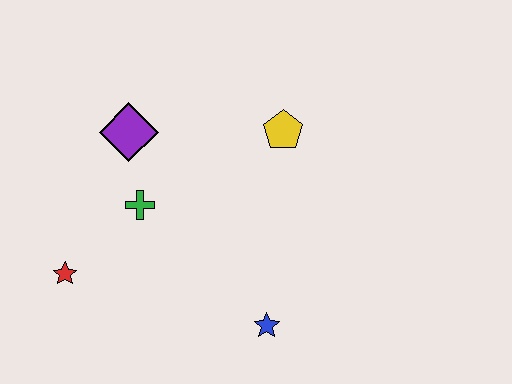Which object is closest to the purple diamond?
The green cross is closest to the purple diamond.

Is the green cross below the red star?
No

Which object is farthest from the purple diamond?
The blue star is farthest from the purple diamond.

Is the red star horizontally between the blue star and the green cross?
No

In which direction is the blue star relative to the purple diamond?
The blue star is below the purple diamond.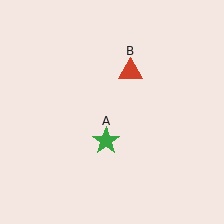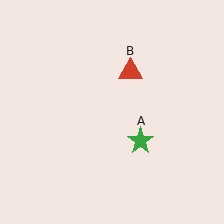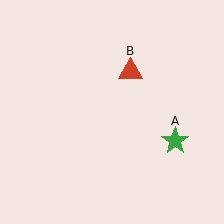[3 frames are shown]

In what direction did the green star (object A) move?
The green star (object A) moved right.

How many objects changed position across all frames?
1 object changed position: green star (object A).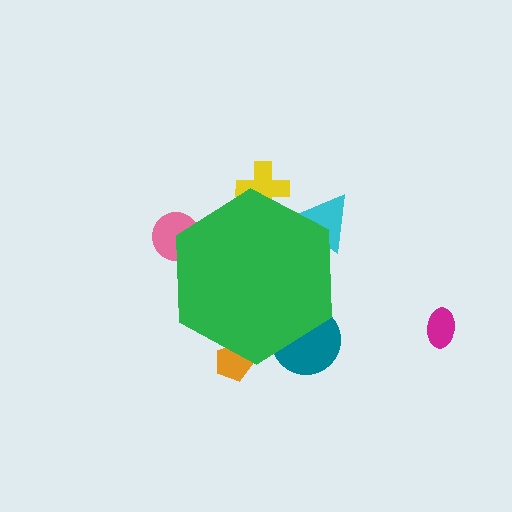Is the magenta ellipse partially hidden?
No, the magenta ellipse is fully visible.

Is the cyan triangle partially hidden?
Yes, the cyan triangle is partially hidden behind the green hexagon.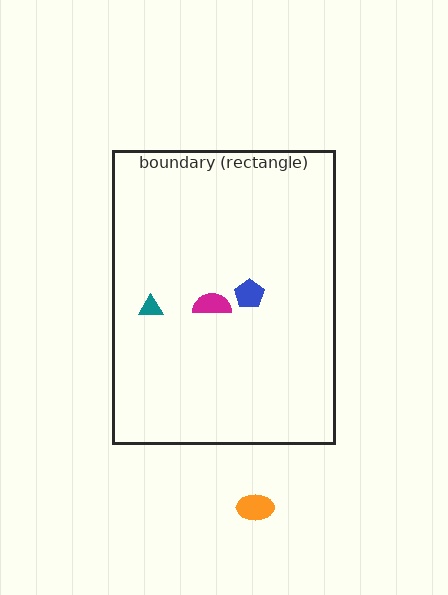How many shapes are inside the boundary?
3 inside, 1 outside.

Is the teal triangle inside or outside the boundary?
Inside.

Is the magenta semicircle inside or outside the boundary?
Inside.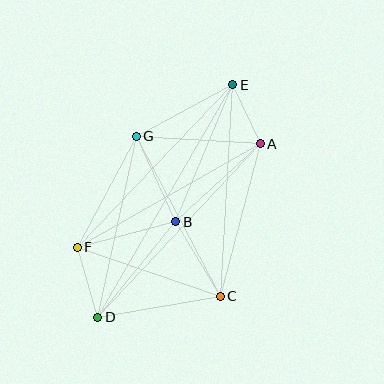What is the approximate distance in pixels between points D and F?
The distance between D and F is approximately 73 pixels.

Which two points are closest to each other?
Points A and E are closest to each other.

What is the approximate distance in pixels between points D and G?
The distance between D and G is approximately 185 pixels.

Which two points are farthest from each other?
Points D and E are farthest from each other.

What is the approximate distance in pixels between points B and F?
The distance between B and F is approximately 102 pixels.